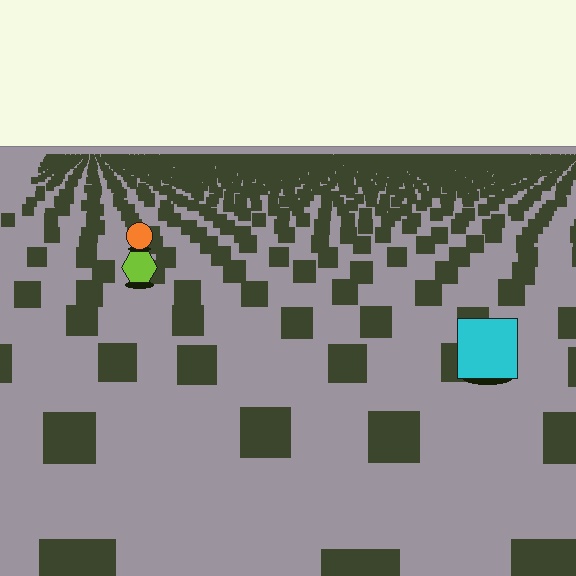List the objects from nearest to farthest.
From nearest to farthest: the cyan square, the lime hexagon, the orange circle.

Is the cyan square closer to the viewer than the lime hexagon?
Yes. The cyan square is closer — you can tell from the texture gradient: the ground texture is coarser near it.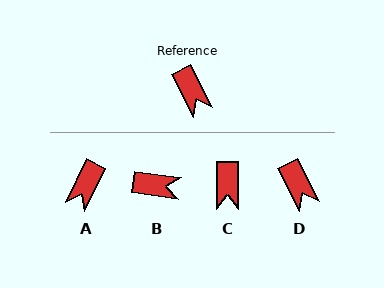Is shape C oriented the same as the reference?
No, it is off by about 27 degrees.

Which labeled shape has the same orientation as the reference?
D.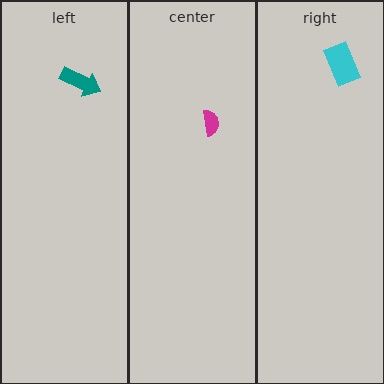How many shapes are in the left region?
1.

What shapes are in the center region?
The magenta semicircle.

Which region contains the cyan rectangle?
The right region.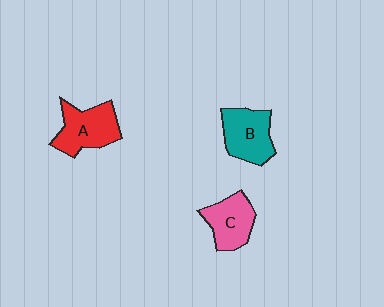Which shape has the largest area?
Shape A (red).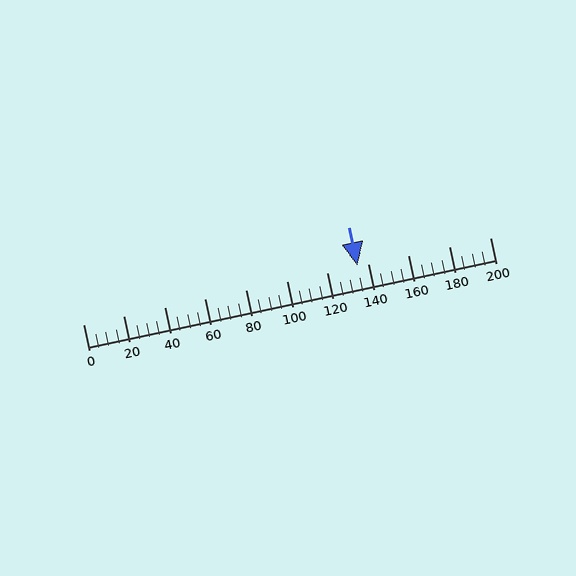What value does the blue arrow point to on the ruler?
The blue arrow points to approximately 135.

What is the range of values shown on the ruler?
The ruler shows values from 0 to 200.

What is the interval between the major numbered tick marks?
The major tick marks are spaced 20 units apart.